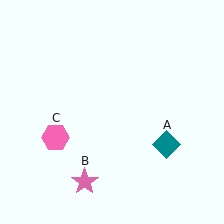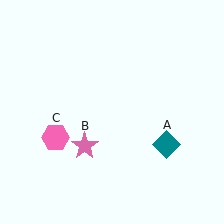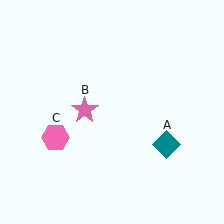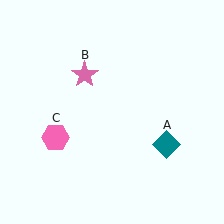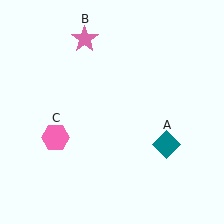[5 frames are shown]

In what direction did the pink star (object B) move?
The pink star (object B) moved up.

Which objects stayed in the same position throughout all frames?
Teal diamond (object A) and pink hexagon (object C) remained stationary.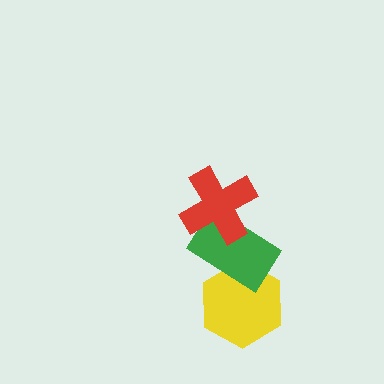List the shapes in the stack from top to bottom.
From top to bottom: the red cross, the green rectangle, the yellow hexagon.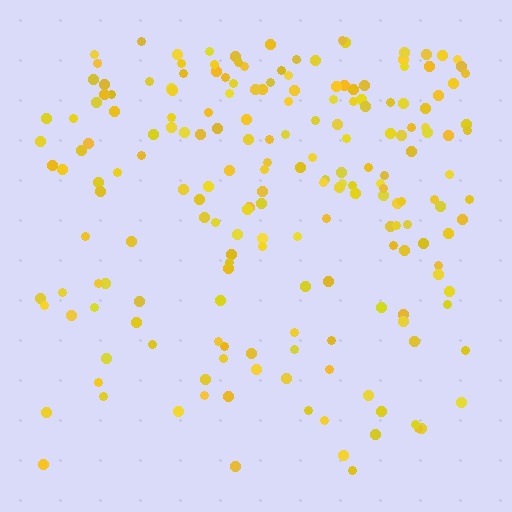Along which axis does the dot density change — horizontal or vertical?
Vertical.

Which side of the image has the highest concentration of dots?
The top.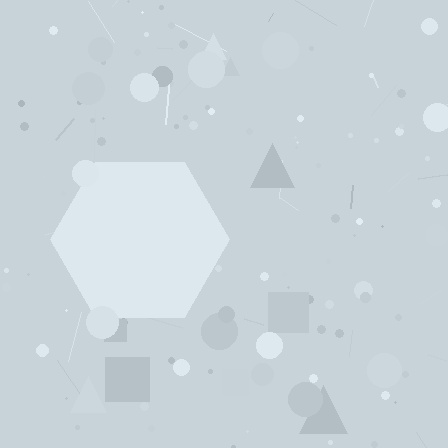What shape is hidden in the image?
A hexagon is hidden in the image.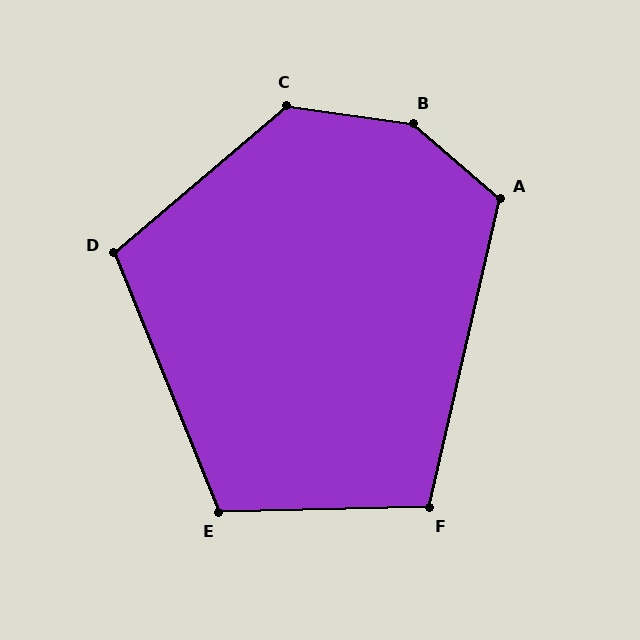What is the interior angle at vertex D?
Approximately 108 degrees (obtuse).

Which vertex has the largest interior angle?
B, at approximately 148 degrees.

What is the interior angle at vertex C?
Approximately 131 degrees (obtuse).